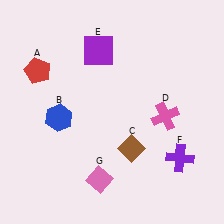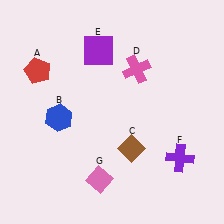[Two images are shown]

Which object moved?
The pink cross (D) moved up.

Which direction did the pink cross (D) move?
The pink cross (D) moved up.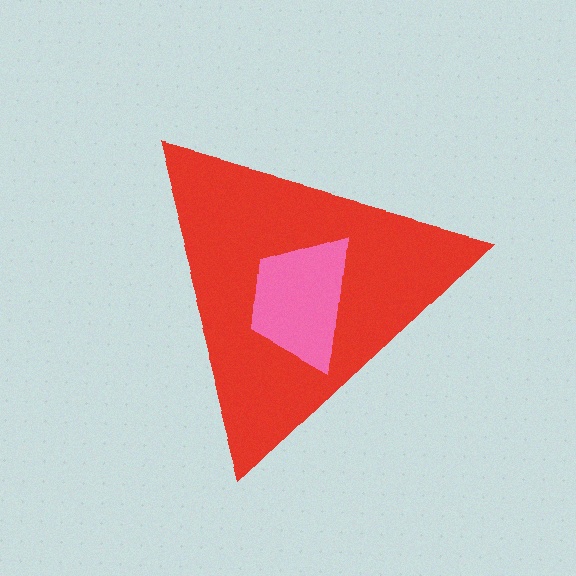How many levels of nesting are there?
2.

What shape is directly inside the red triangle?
The pink trapezoid.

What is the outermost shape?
The red triangle.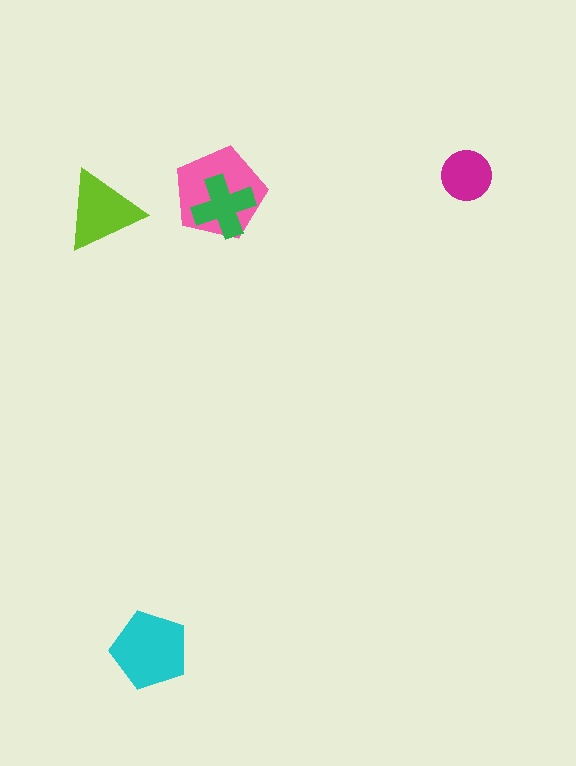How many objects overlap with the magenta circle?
0 objects overlap with the magenta circle.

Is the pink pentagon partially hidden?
Yes, it is partially covered by another shape.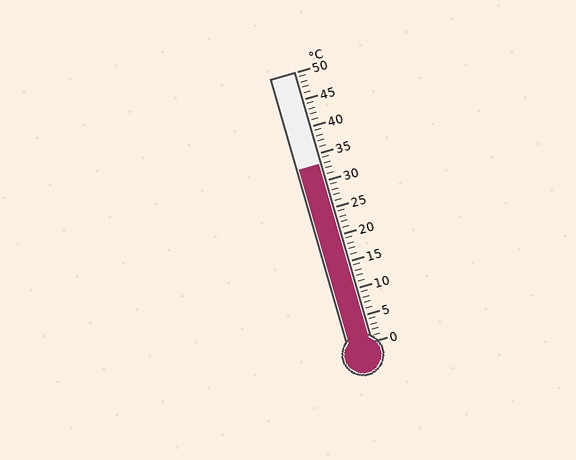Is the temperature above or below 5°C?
The temperature is above 5°C.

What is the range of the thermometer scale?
The thermometer scale ranges from 0°C to 50°C.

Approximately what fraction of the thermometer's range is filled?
The thermometer is filled to approximately 65% of its range.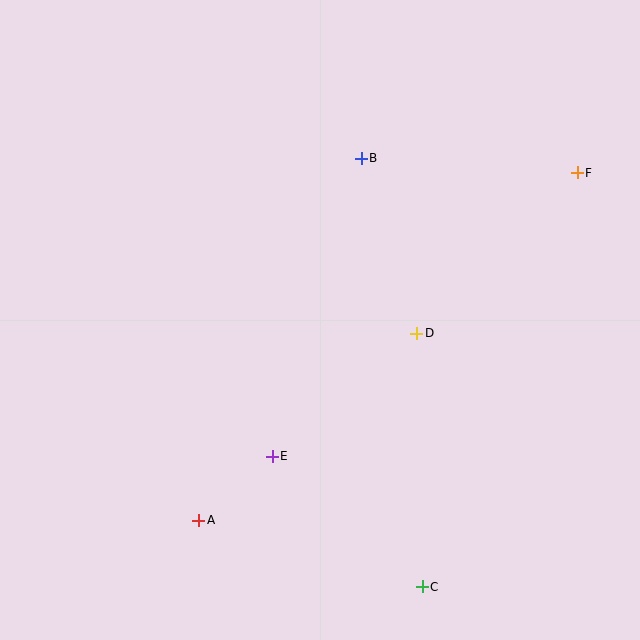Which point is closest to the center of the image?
Point D at (417, 333) is closest to the center.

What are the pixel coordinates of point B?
Point B is at (361, 158).